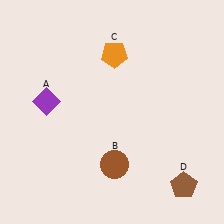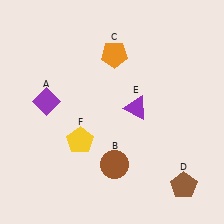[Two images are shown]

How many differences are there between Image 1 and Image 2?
There are 2 differences between the two images.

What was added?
A purple triangle (E), a yellow pentagon (F) were added in Image 2.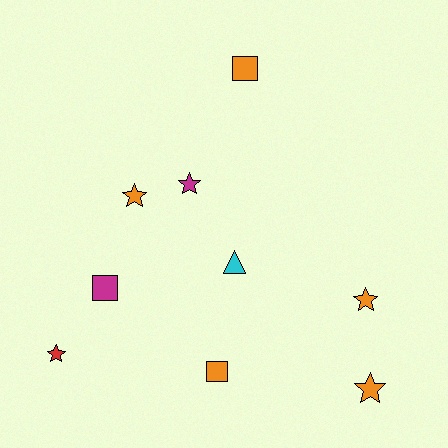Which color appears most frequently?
Orange, with 5 objects.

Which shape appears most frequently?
Star, with 5 objects.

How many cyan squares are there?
There are no cyan squares.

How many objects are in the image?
There are 9 objects.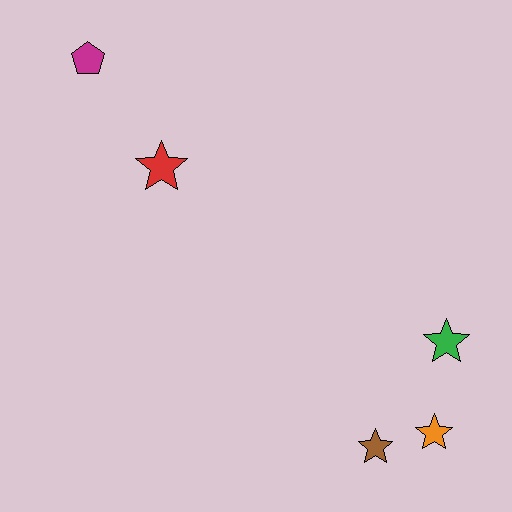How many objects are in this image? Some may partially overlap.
There are 5 objects.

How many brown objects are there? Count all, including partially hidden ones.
There is 1 brown object.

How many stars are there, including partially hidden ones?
There are 4 stars.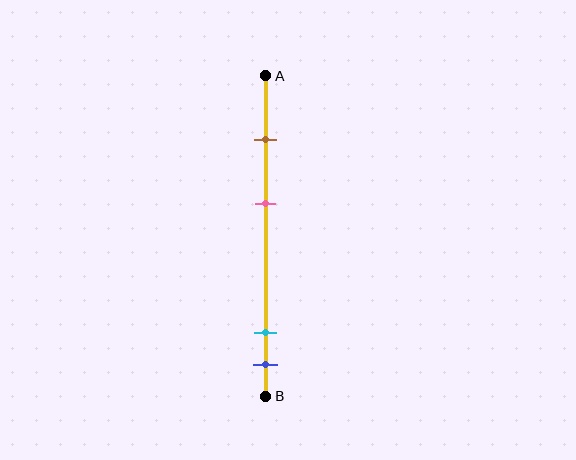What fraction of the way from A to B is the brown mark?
The brown mark is approximately 20% (0.2) of the way from A to B.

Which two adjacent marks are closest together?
The cyan and blue marks are the closest adjacent pair.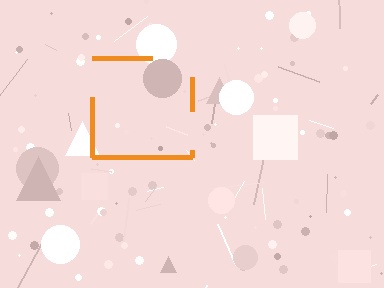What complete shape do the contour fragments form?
The contour fragments form a square.